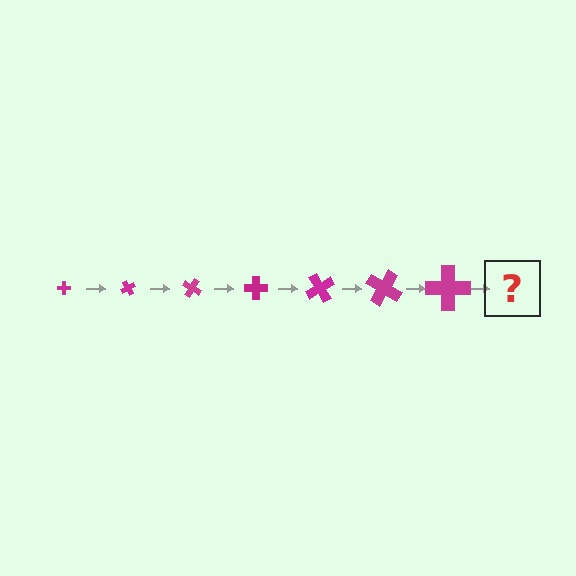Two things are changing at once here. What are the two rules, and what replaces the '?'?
The two rules are that the cross grows larger each step and it rotates 60 degrees each step. The '?' should be a cross, larger than the previous one and rotated 420 degrees from the start.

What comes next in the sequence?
The next element should be a cross, larger than the previous one and rotated 420 degrees from the start.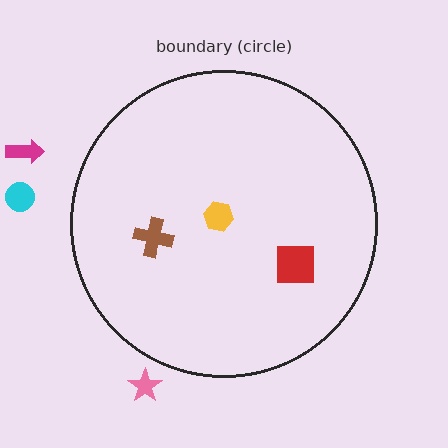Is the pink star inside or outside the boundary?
Outside.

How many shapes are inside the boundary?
3 inside, 3 outside.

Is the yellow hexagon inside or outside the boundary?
Inside.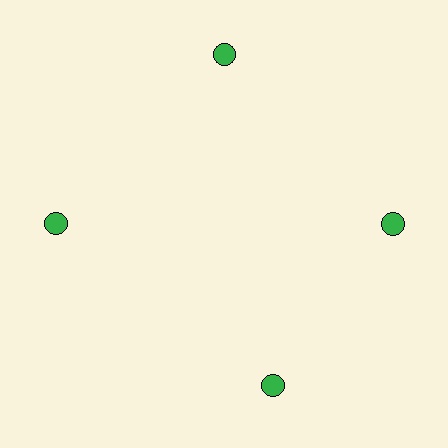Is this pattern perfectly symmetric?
No. The 4 green circles are arranged in a ring, but one element near the 6 o'clock position is rotated out of alignment along the ring, breaking the 4-fold rotational symmetry.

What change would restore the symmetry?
The symmetry would be restored by rotating it back into even spacing with its neighbors so that all 4 circles sit at equal angles and equal distance from the center.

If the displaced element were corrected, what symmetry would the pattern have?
It would have 4-fold rotational symmetry — the pattern would map onto itself every 90 degrees.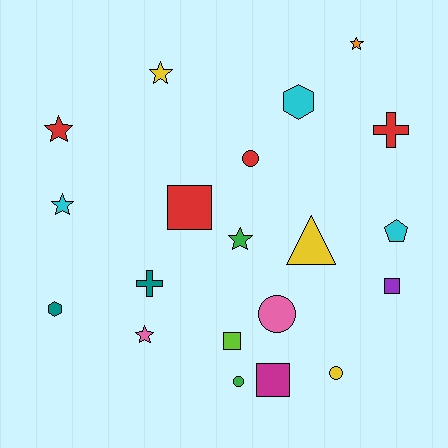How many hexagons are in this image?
There are 2 hexagons.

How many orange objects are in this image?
There is 1 orange object.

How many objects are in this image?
There are 20 objects.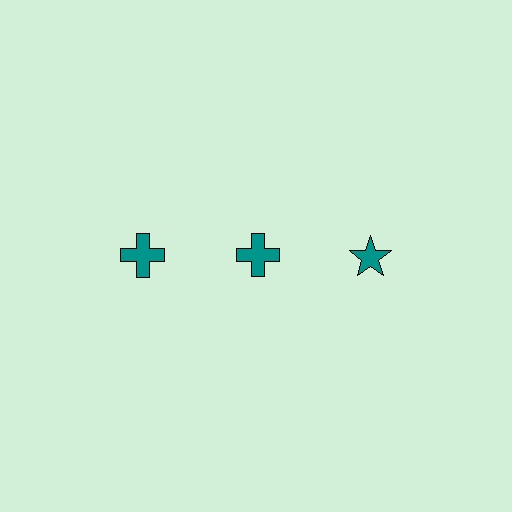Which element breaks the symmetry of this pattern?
The teal star in the top row, center column breaks the symmetry. All other shapes are teal crosses.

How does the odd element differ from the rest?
It has a different shape: star instead of cross.